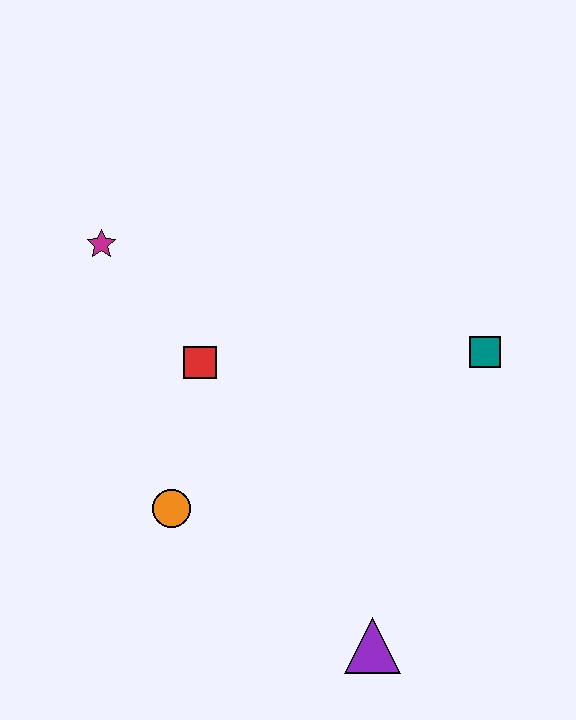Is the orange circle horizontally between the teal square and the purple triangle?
No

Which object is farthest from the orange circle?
The teal square is farthest from the orange circle.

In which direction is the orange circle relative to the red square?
The orange circle is below the red square.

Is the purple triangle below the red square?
Yes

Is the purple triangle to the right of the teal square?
No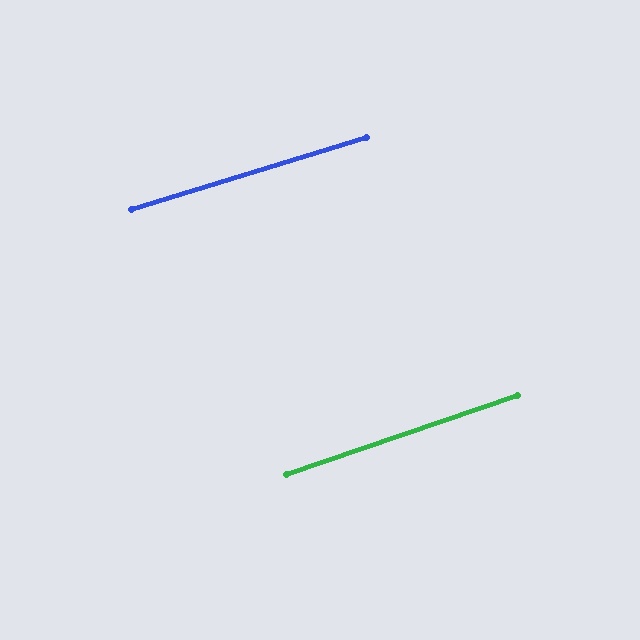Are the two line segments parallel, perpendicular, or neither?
Parallel — their directions differ by only 1.8°.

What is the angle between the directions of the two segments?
Approximately 2 degrees.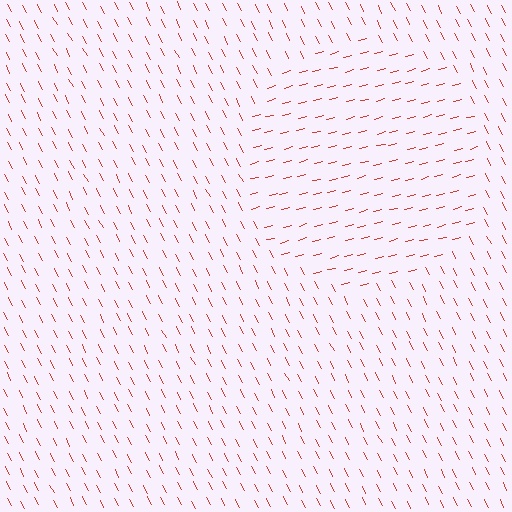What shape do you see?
I see a circle.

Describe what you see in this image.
The image is filled with small red line segments. A circle region in the image has lines oriented differently from the surrounding lines, creating a visible texture boundary.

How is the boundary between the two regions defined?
The boundary is defined purely by a change in line orientation (approximately 77 degrees difference). All lines are the same color and thickness.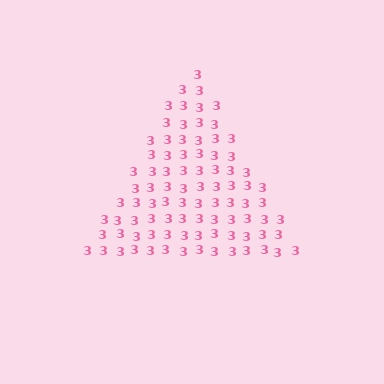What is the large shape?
The large shape is a triangle.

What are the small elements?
The small elements are digit 3's.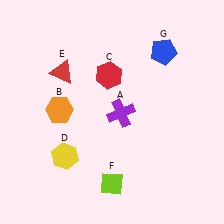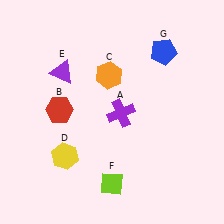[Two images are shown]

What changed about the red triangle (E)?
In Image 1, E is red. In Image 2, it changed to purple.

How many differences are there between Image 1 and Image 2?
There are 3 differences between the two images.